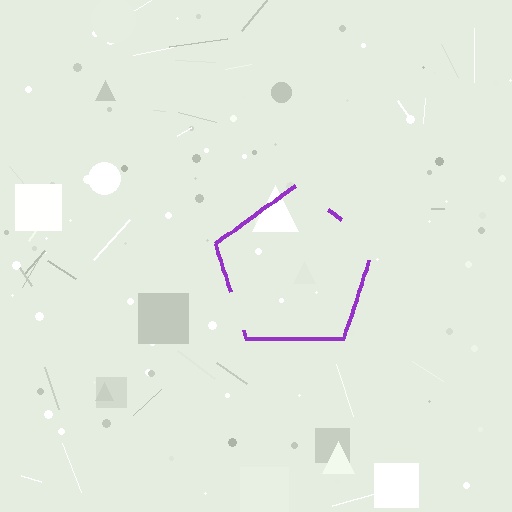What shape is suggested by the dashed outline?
The dashed outline suggests a pentagon.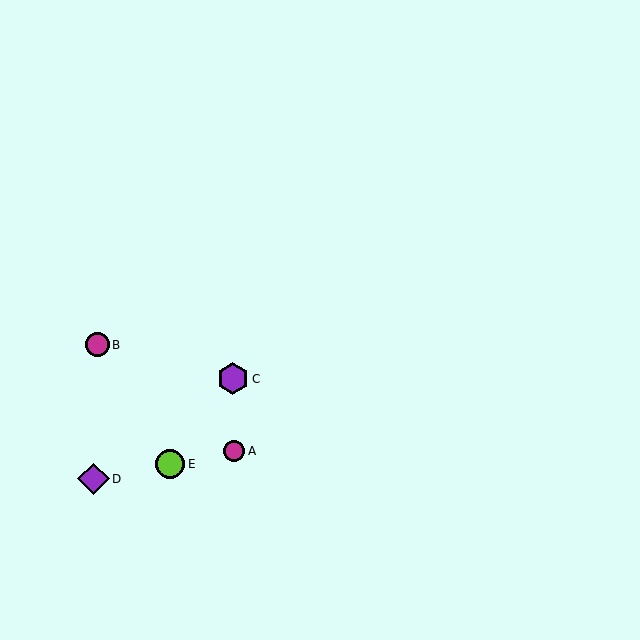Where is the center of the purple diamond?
The center of the purple diamond is at (93, 479).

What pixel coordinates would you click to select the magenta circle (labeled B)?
Click at (97, 345) to select the magenta circle B.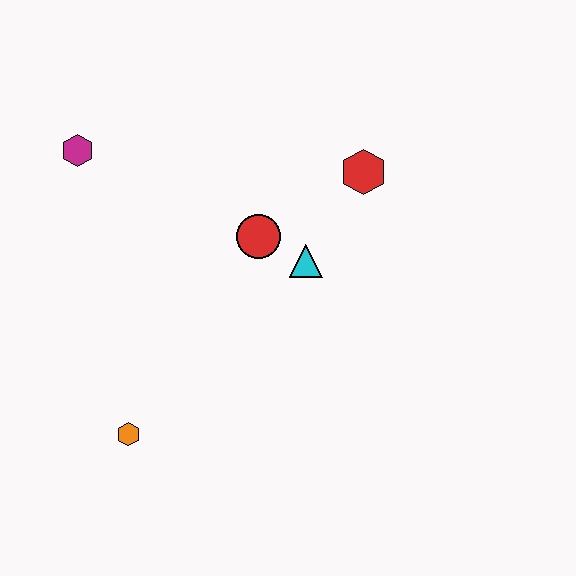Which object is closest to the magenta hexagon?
The red circle is closest to the magenta hexagon.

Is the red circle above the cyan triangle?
Yes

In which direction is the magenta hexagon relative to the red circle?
The magenta hexagon is to the left of the red circle.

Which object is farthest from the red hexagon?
The orange hexagon is farthest from the red hexagon.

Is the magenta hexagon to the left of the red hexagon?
Yes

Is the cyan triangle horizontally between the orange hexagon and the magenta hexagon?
No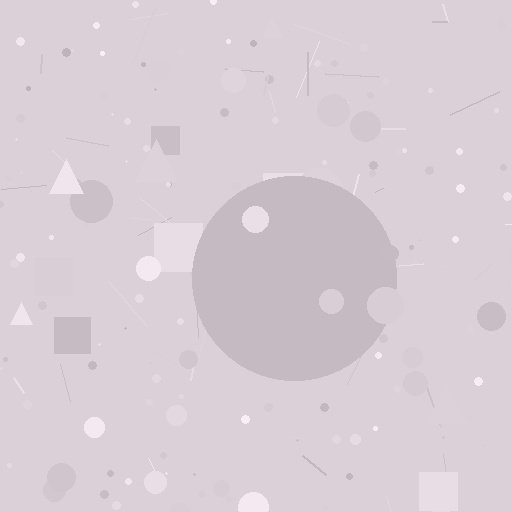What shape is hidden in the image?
A circle is hidden in the image.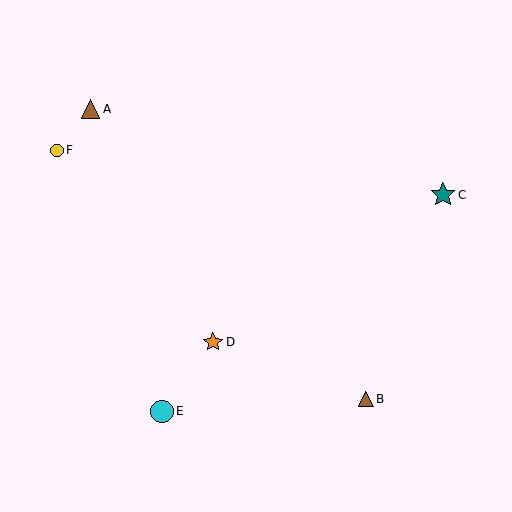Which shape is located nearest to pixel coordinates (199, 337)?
The orange star (labeled D) at (213, 342) is nearest to that location.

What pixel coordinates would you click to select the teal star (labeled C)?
Click at (443, 195) to select the teal star C.